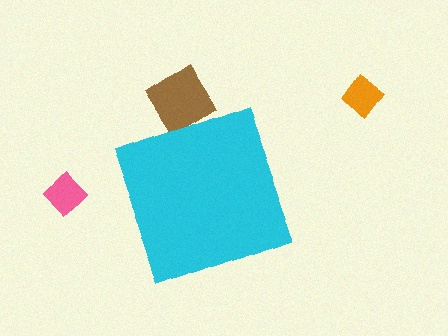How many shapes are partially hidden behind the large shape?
1 shape is partially hidden.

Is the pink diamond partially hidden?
No, the pink diamond is fully visible.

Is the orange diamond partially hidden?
No, the orange diamond is fully visible.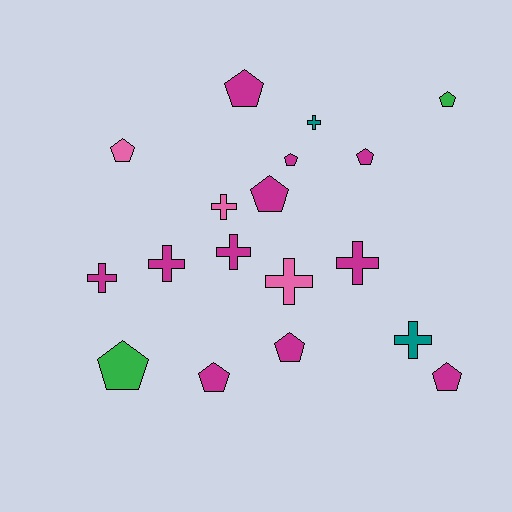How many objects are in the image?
There are 18 objects.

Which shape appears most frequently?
Pentagon, with 10 objects.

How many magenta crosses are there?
There are 4 magenta crosses.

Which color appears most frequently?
Magenta, with 11 objects.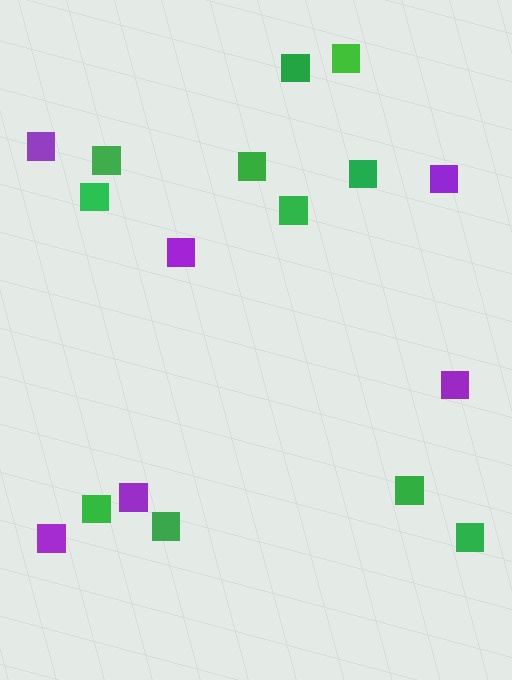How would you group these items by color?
There are 2 groups: one group of green squares (11) and one group of purple squares (6).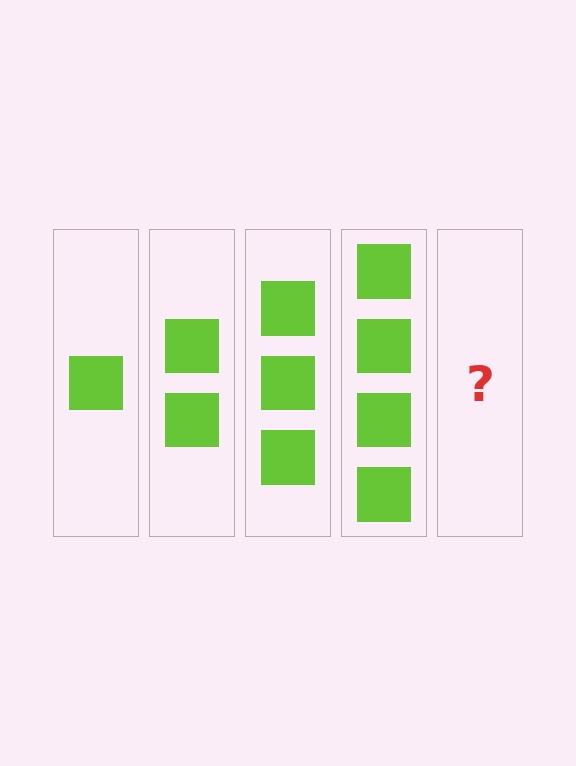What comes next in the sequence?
The next element should be 5 squares.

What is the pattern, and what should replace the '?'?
The pattern is that each step adds one more square. The '?' should be 5 squares.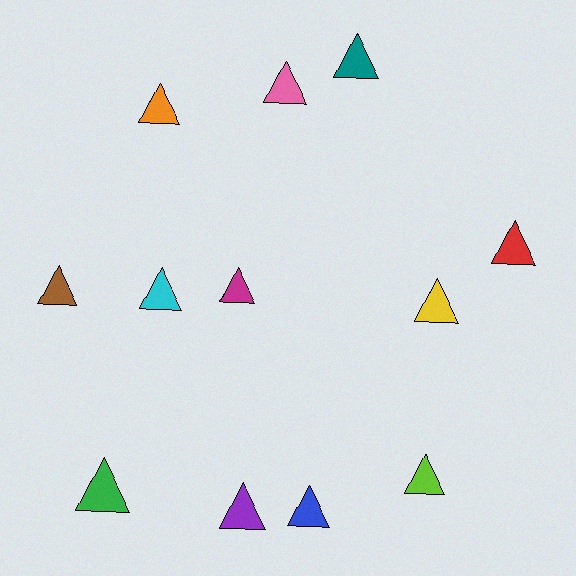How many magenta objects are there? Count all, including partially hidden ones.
There is 1 magenta object.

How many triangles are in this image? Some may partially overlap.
There are 12 triangles.